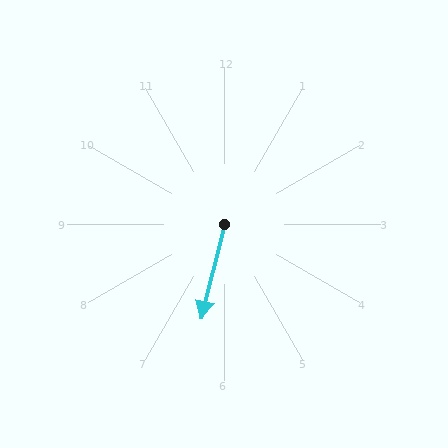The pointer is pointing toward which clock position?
Roughly 6 o'clock.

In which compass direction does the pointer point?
South.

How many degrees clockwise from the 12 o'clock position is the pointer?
Approximately 194 degrees.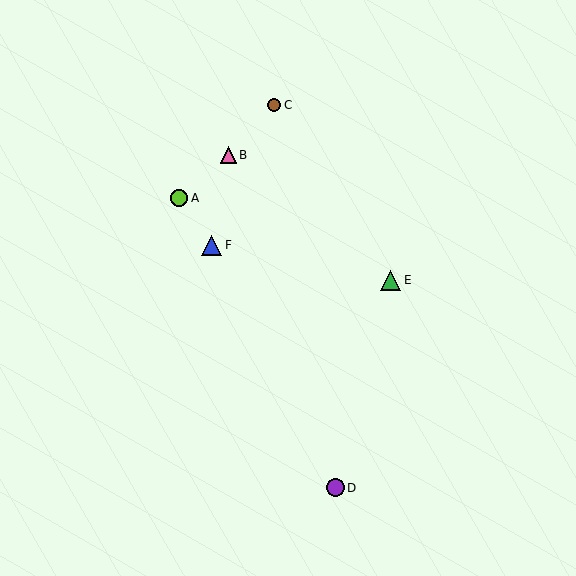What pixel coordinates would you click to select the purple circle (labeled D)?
Click at (335, 488) to select the purple circle D.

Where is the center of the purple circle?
The center of the purple circle is at (335, 488).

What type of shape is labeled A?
Shape A is a lime circle.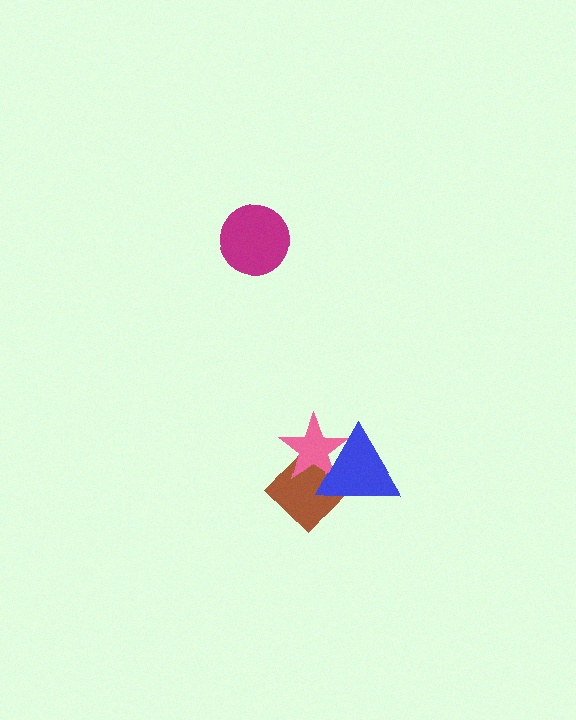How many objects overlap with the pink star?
2 objects overlap with the pink star.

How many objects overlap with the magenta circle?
0 objects overlap with the magenta circle.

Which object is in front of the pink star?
The blue triangle is in front of the pink star.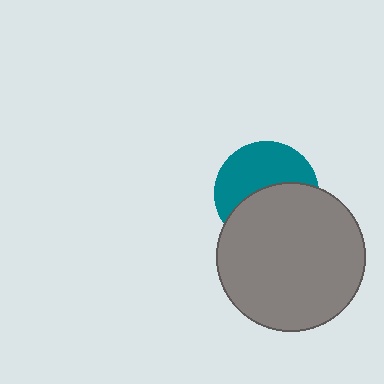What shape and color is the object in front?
The object in front is a gray circle.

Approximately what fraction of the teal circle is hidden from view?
Roughly 51% of the teal circle is hidden behind the gray circle.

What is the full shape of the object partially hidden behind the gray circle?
The partially hidden object is a teal circle.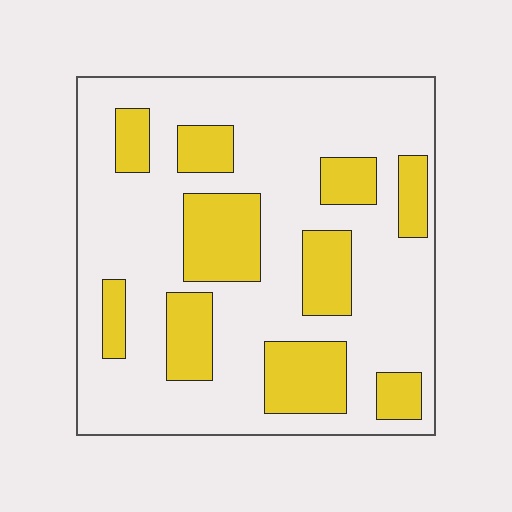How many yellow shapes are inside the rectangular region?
10.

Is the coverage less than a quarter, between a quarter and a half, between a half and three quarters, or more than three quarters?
Between a quarter and a half.